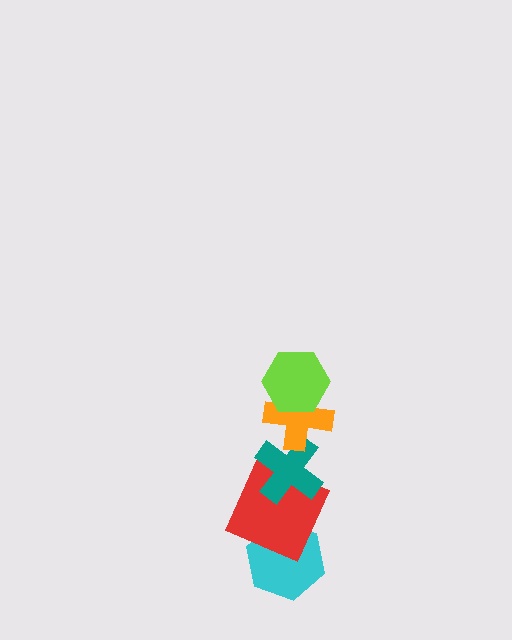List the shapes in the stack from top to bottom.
From top to bottom: the lime hexagon, the orange cross, the teal cross, the red square, the cyan hexagon.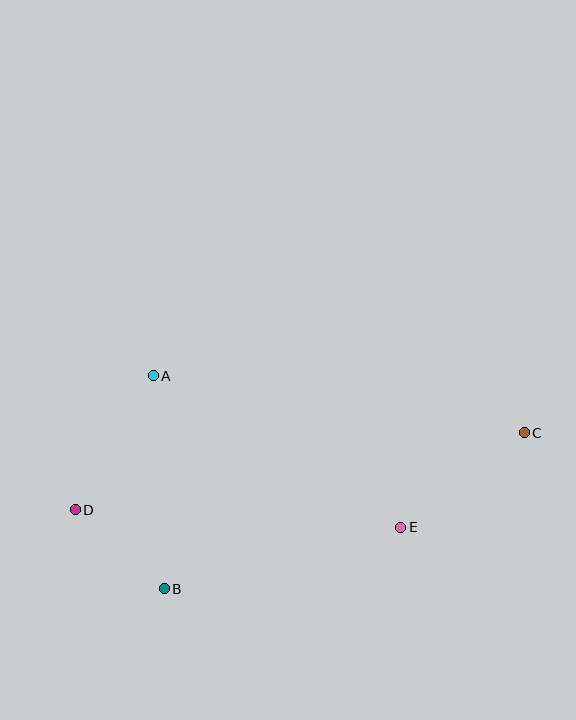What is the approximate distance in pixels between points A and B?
The distance between A and B is approximately 213 pixels.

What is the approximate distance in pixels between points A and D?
The distance between A and D is approximately 155 pixels.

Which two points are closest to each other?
Points B and D are closest to each other.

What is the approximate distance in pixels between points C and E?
The distance between C and E is approximately 155 pixels.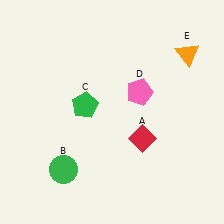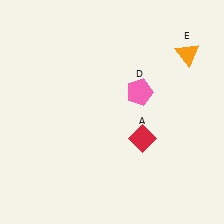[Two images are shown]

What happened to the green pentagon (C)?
The green pentagon (C) was removed in Image 2. It was in the top-left area of Image 1.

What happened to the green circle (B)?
The green circle (B) was removed in Image 2. It was in the bottom-left area of Image 1.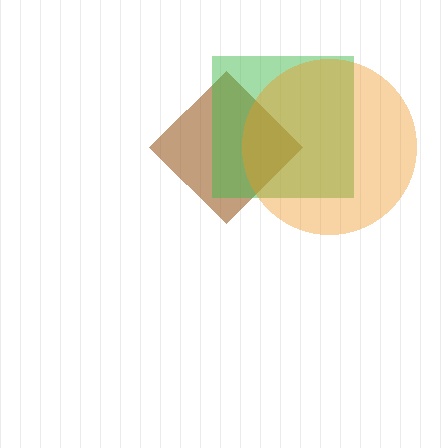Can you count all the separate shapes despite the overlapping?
Yes, there are 3 separate shapes.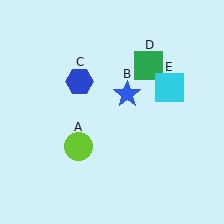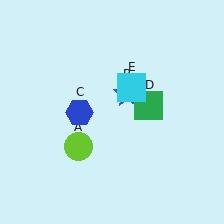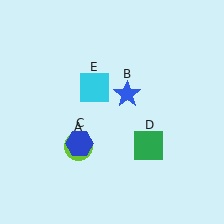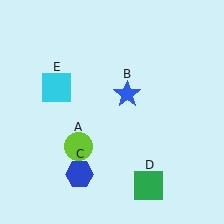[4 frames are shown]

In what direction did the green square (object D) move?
The green square (object D) moved down.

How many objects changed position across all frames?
3 objects changed position: blue hexagon (object C), green square (object D), cyan square (object E).